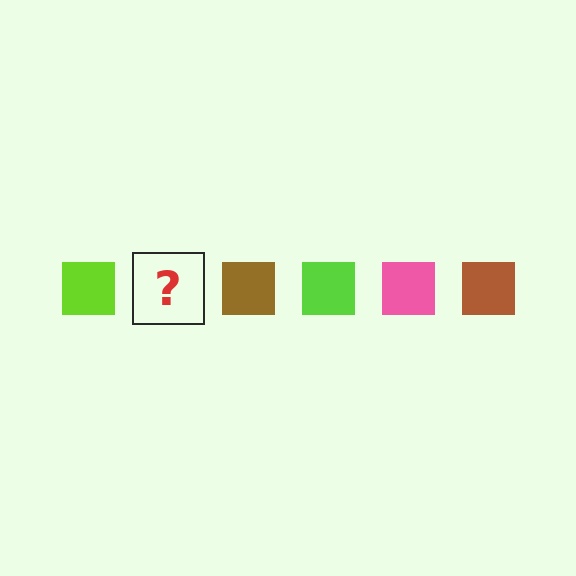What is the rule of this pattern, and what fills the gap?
The rule is that the pattern cycles through lime, pink, brown squares. The gap should be filled with a pink square.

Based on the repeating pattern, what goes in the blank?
The blank should be a pink square.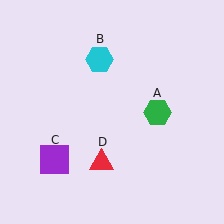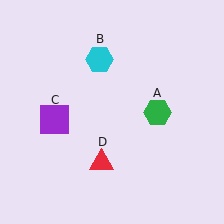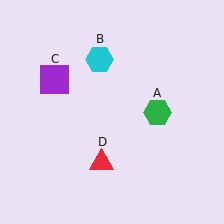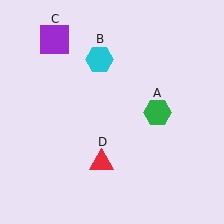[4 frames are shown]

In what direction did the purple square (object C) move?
The purple square (object C) moved up.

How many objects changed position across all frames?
1 object changed position: purple square (object C).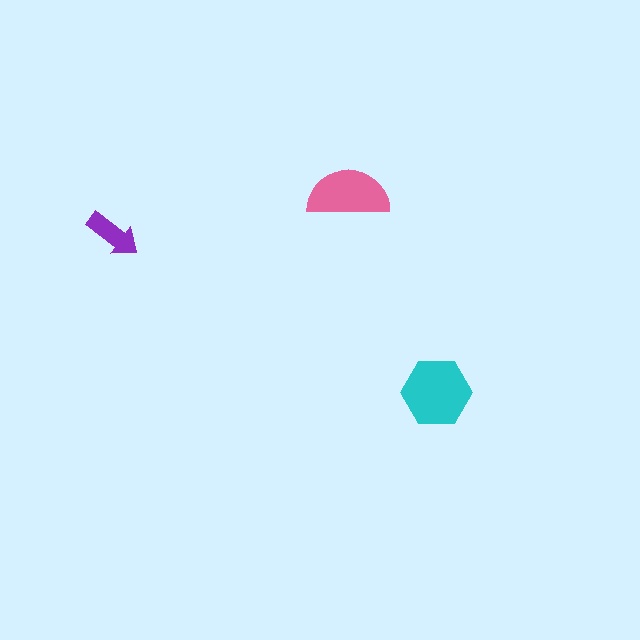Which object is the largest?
The cyan hexagon.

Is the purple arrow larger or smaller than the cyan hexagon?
Smaller.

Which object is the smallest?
The purple arrow.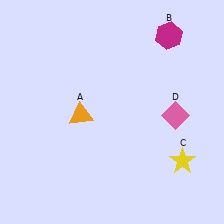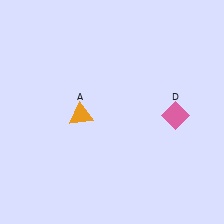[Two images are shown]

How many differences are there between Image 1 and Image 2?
There are 2 differences between the two images.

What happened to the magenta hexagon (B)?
The magenta hexagon (B) was removed in Image 2. It was in the top-right area of Image 1.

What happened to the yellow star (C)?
The yellow star (C) was removed in Image 2. It was in the bottom-right area of Image 1.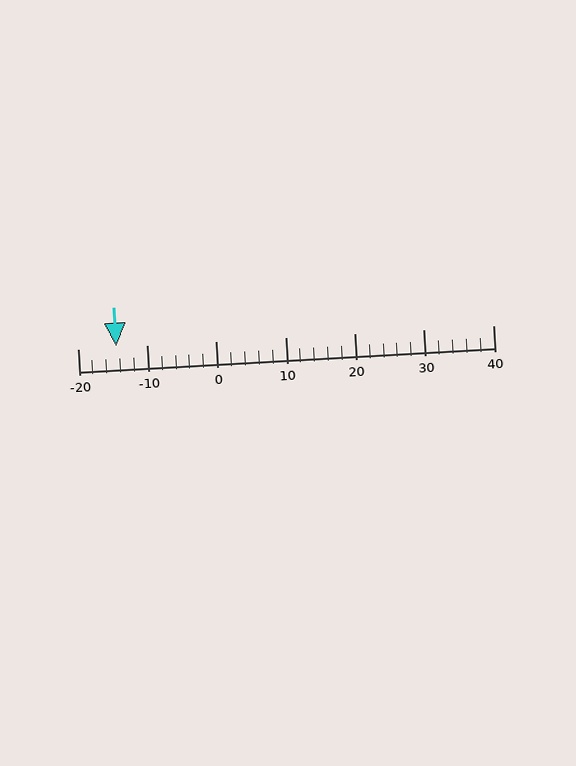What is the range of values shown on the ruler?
The ruler shows values from -20 to 40.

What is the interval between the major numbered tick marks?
The major tick marks are spaced 10 units apart.